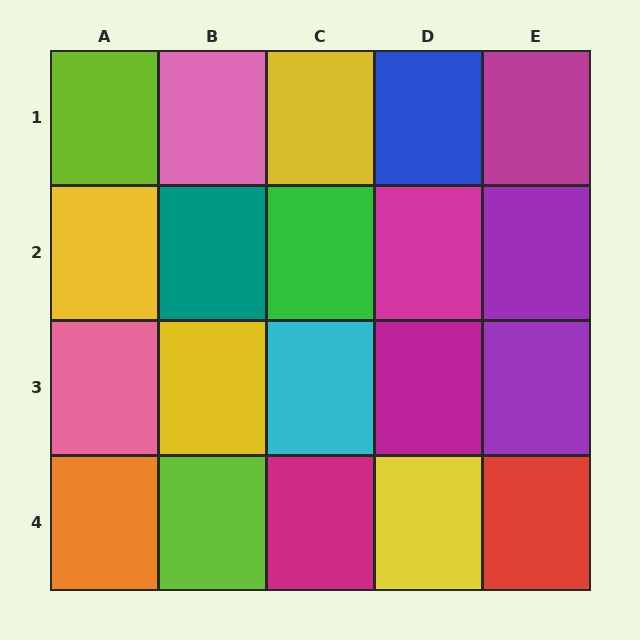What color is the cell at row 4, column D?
Yellow.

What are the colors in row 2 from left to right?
Yellow, teal, green, magenta, purple.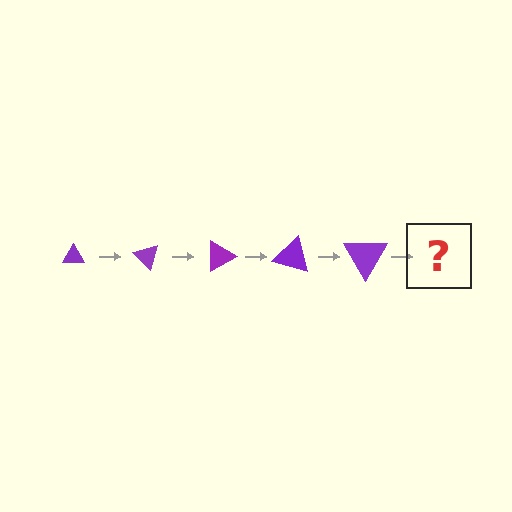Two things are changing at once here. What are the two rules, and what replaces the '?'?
The two rules are that the triangle grows larger each step and it rotates 45 degrees each step. The '?' should be a triangle, larger than the previous one and rotated 225 degrees from the start.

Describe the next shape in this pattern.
It should be a triangle, larger than the previous one and rotated 225 degrees from the start.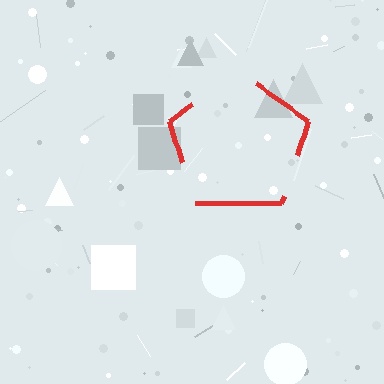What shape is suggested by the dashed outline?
The dashed outline suggests a pentagon.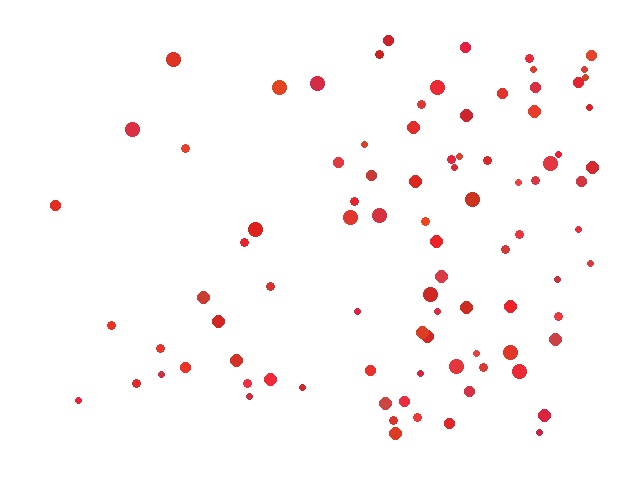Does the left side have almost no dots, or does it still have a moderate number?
Still a moderate number, just noticeably fewer than the right.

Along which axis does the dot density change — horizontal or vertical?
Horizontal.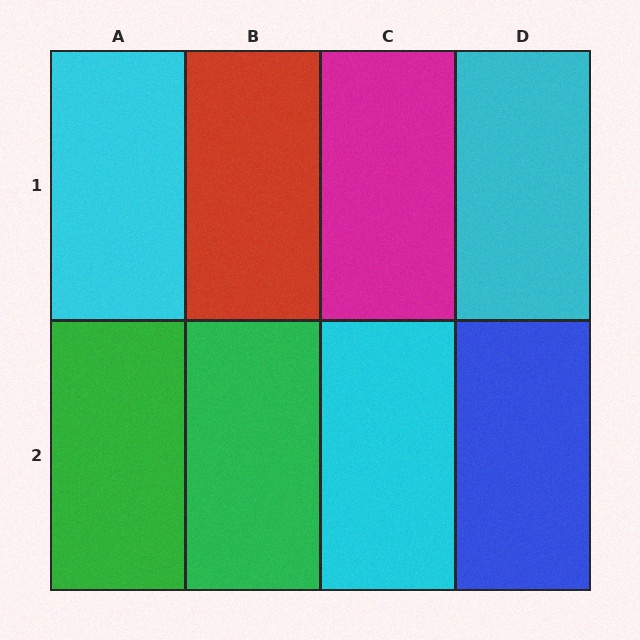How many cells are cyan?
3 cells are cyan.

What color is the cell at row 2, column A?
Green.